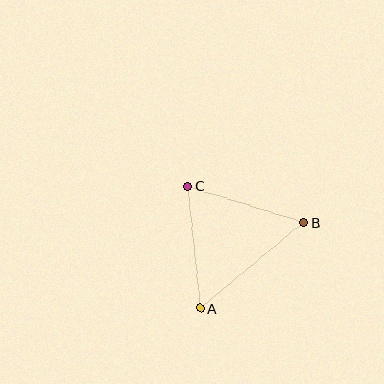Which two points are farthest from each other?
Points A and B are farthest from each other.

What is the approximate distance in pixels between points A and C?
The distance between A and C is approximately 123 pixels.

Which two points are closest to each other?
Points B and C are closest to each other.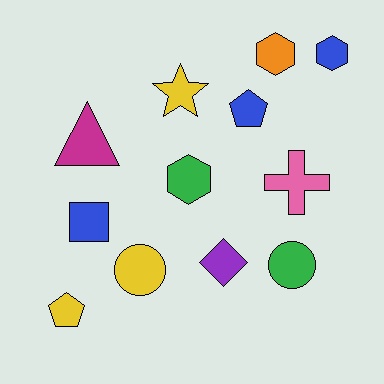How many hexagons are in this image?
There are 3 hexagons.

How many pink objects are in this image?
There is 1 pink object.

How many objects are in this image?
There are 12 objects.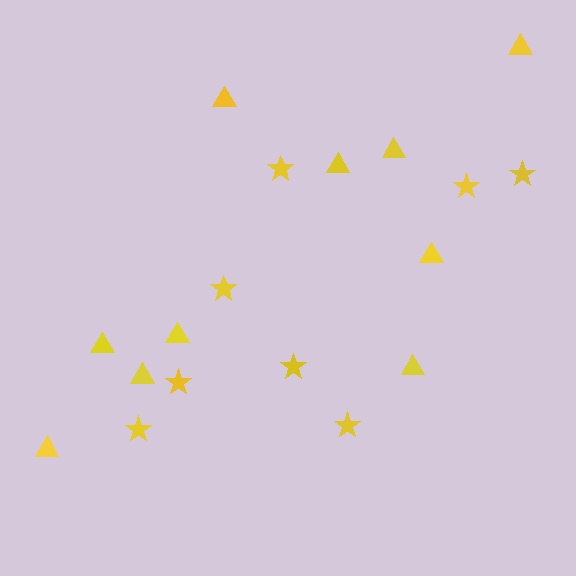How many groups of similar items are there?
There are 2 groups: one group of stars (8) and one group of triangles (10).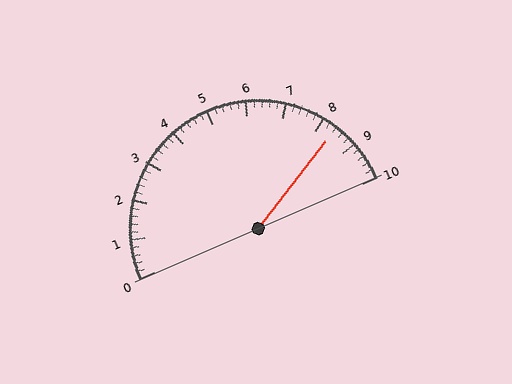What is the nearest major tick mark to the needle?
The nearest major tick mark is 8.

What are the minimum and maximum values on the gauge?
The gauge ranges from 0 to 10.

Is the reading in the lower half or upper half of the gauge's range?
The reading is in the upper half of the range (0 to 10).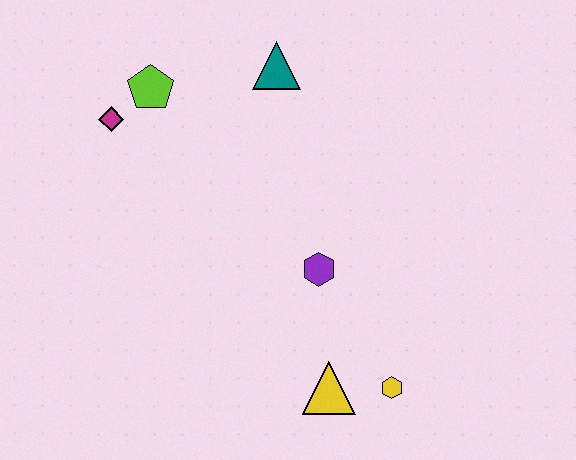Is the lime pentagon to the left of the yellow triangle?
Yes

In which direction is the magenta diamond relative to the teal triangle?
The magenta diamond is to the left of the teal triangle.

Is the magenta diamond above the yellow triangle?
Yes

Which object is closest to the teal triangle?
The lime pentagon is closest to the teal triangle.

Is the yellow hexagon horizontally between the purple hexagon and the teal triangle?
No